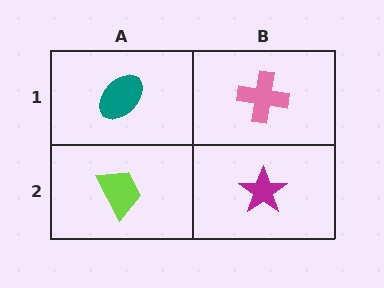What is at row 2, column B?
A magenta star.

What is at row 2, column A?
A lime trapezoid.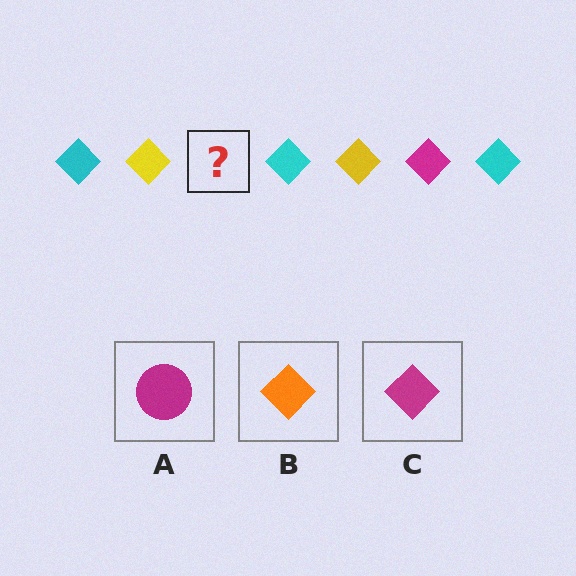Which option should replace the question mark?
Option C.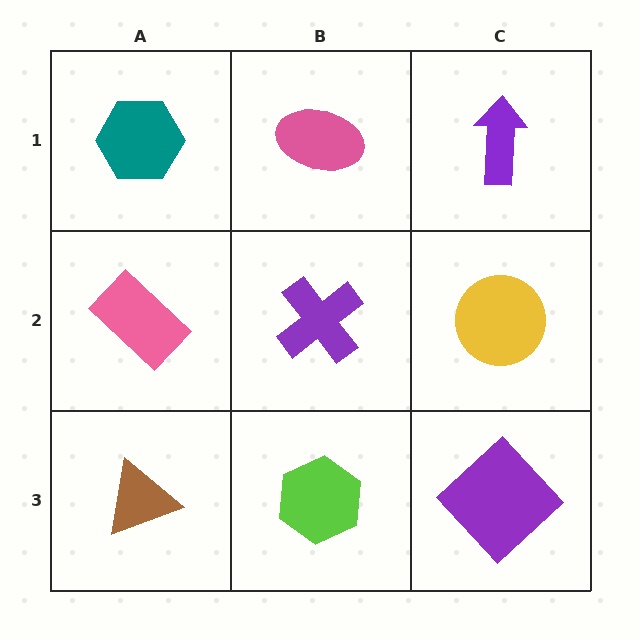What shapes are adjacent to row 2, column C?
A purple arrow (row 1, column C), a purple diamond (row 3, column C), a purple cross (row 2, column B).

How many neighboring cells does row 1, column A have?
2.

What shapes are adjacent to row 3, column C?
A yellow circle (row 2, column C), a lime hexagon (row 3, column B).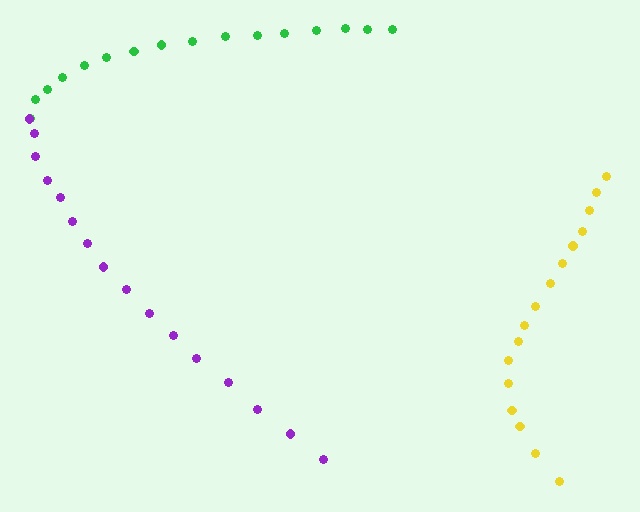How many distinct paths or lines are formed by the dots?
There are 3 distinct paths.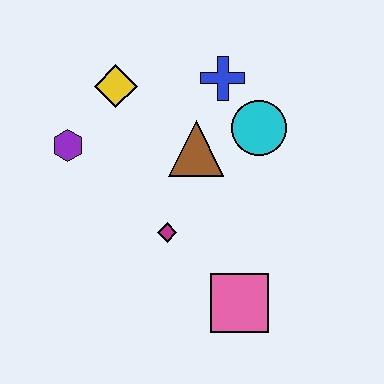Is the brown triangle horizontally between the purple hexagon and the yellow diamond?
No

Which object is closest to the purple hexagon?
The yellow diamond is closest to the purple hexagon.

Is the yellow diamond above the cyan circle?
Yes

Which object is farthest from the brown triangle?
The pink square is farthest from the brown triangle.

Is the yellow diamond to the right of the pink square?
No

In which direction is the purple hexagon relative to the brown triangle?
The purple hexagon is to the left of the brown triangle.